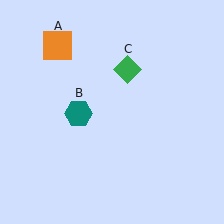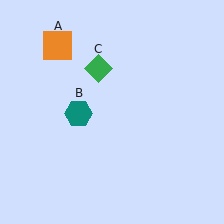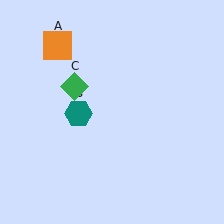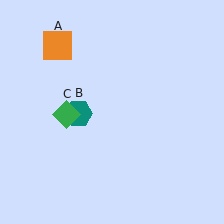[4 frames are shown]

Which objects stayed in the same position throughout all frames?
Orange square (object A) and teal hexagon (object B) remained stationary.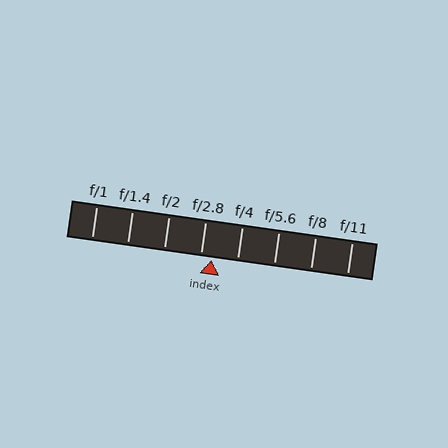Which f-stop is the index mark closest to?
The index mark is closest to f/2.8.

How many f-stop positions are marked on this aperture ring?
There are 8 f-stop positions marked.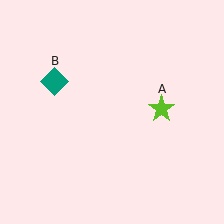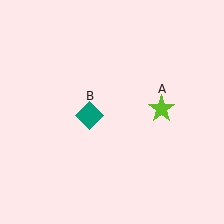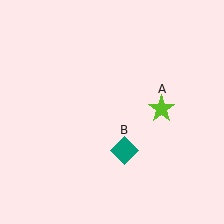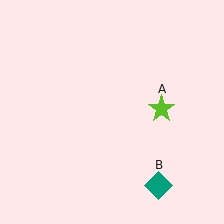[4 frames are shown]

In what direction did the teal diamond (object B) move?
The teal diamond (object B) moved down and to the right.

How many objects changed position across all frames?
1 object changed position: teal diamond (object B).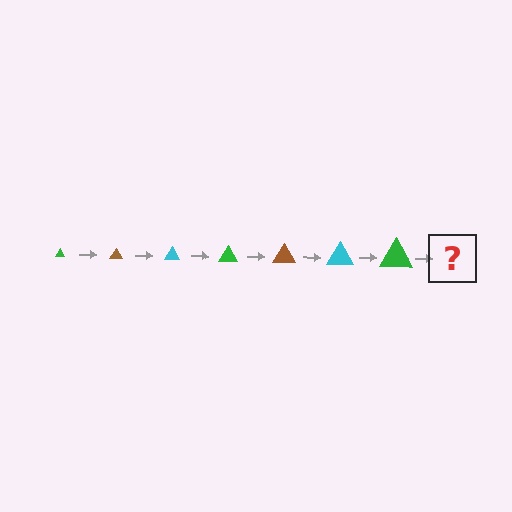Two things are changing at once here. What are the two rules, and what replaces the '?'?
The two rules are that the triangle grows larger each step and the color cycles through green, brown, and cyan. The '?' should be a brown triangle, larger than the previous one.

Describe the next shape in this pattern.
It should be a brown triangle, larger than the previous one.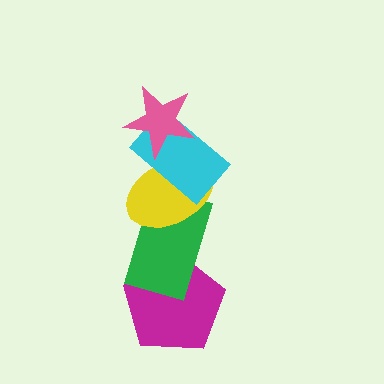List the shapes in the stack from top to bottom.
From top to bottom: the pink star, the cyan rectangle, the yellow ellipse, the green rectangle, the magenta pentagon.